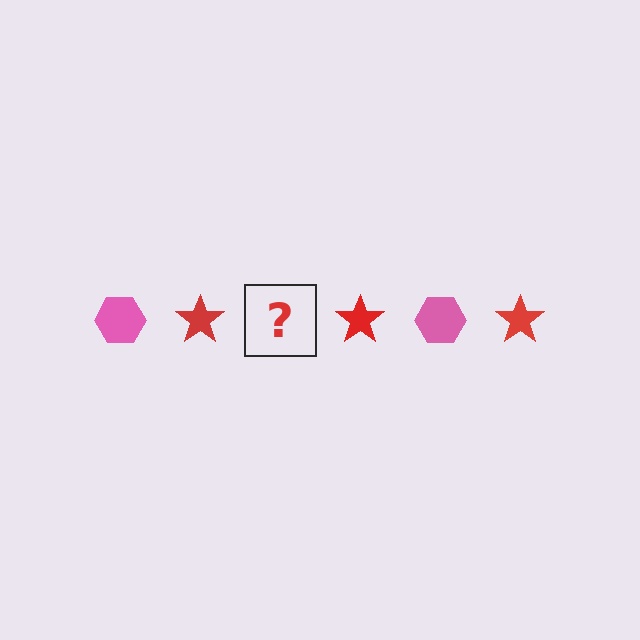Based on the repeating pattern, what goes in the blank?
The blank should be a pink hexagon.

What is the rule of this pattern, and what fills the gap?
The rule is that the pattern alternates between pink hexagon and red star. The gap should be filled with a pink hexagon.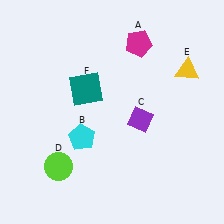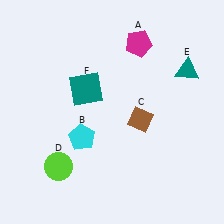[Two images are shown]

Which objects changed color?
C changed from purple to brown. E changed from yellow to teal.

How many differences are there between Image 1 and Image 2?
There are 2 differences between the two images.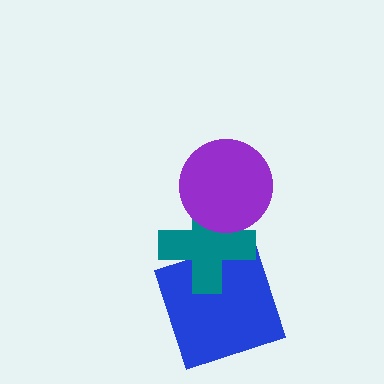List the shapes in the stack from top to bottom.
From top to bottom: the purple circle, the teal cross, the blue square.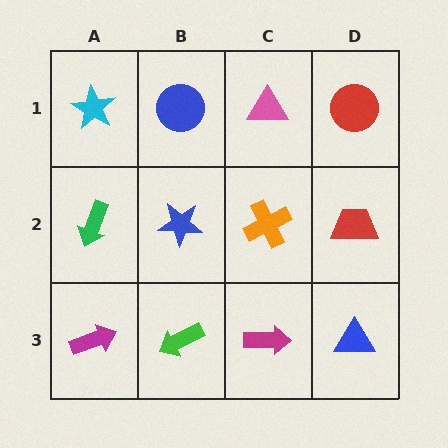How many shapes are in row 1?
4 shapes.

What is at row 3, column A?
A magenta arrow.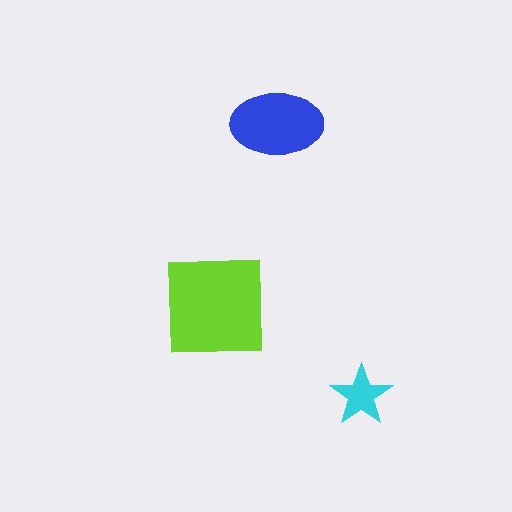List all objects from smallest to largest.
The cyan star, the blue ellipse, the lime square.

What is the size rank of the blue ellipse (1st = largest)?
2nd.